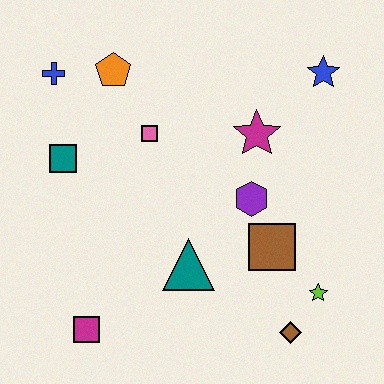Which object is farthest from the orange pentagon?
The brown diamond is farthest from the orange pentagon.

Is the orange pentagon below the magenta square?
No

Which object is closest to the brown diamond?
The lime star is closest to the brown diamond.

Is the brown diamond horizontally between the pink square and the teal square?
No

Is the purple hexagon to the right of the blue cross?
Yes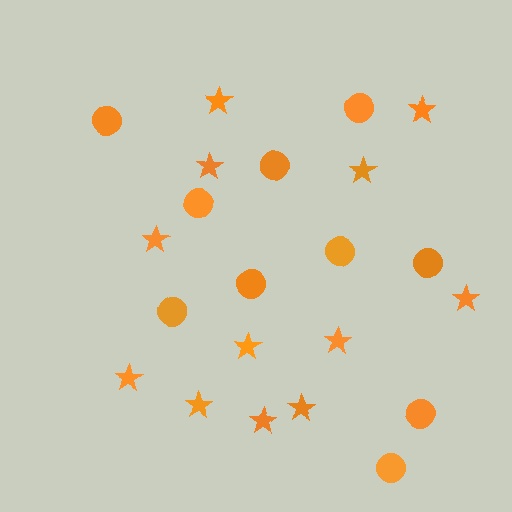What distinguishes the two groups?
There are 2 groups: one group of circles (10) and one group of stars (12).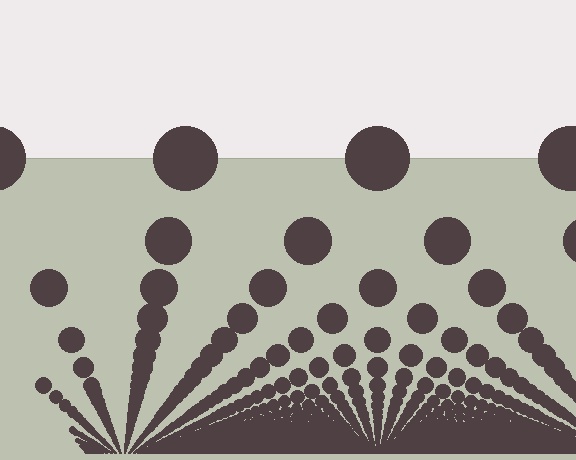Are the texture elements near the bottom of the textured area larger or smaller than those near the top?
Smaller. The gradient is inverted — elements near the bottom are smaller and denser.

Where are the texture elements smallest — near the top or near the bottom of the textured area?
Near the bottom.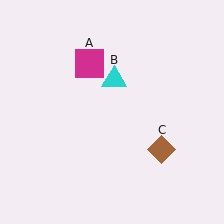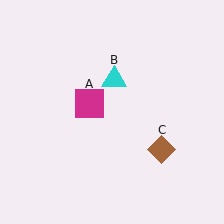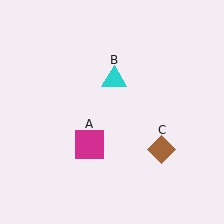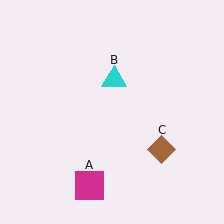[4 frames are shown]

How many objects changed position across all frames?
1 object changed position: magenta square (object A).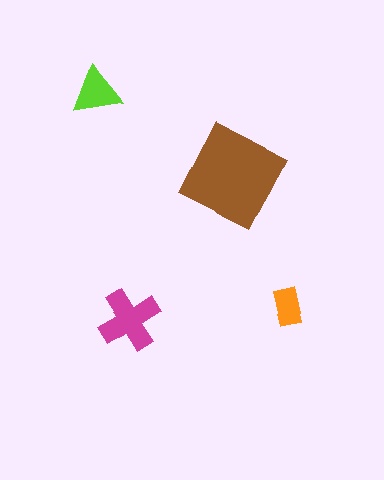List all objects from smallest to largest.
The orange rectangle, the lime triangle, the magenta cross, the brown diamond.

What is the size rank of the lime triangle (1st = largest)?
3rd.